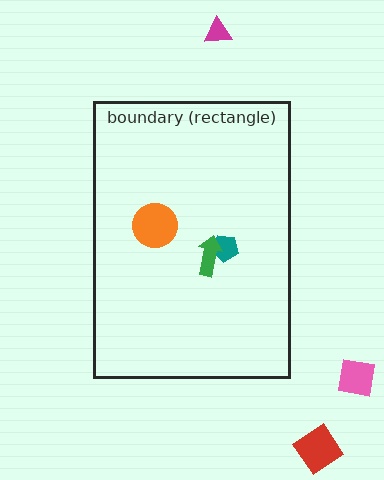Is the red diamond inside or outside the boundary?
Outside.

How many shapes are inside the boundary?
3 inside, 3 outside.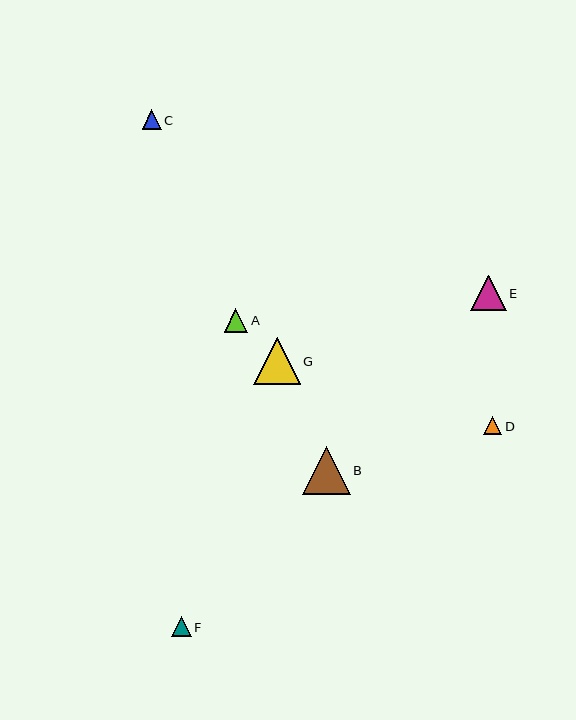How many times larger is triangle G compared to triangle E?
Triangle G is approximately 1.3 times the size of triangle E.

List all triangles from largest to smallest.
From largest to smallest: B, G, E, A, F, C, D.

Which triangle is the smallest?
Triangle D is the smallest with a size of approximately 19 pixels.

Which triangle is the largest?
Triangle B is the largest with a size of approximately 48 pixels.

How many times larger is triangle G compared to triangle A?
Triangle G is approximately 2.0 times the size of triangle A.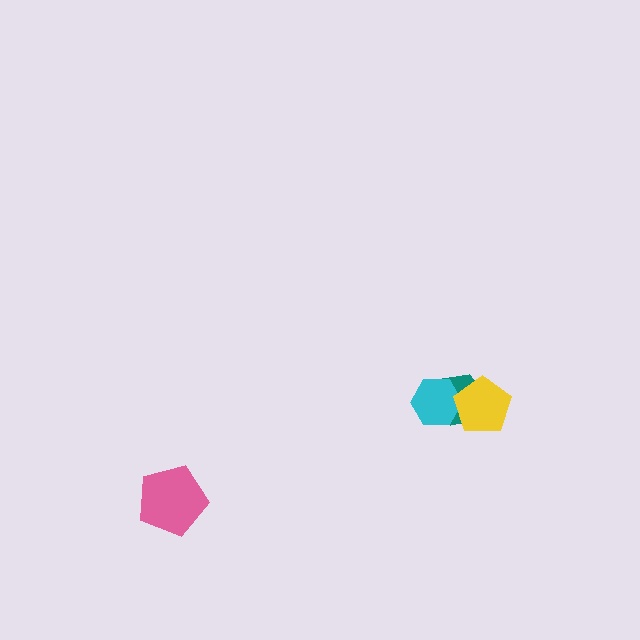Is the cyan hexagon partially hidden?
Yes, it is partially covered by another shape.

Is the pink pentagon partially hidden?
No, no other shape covers it.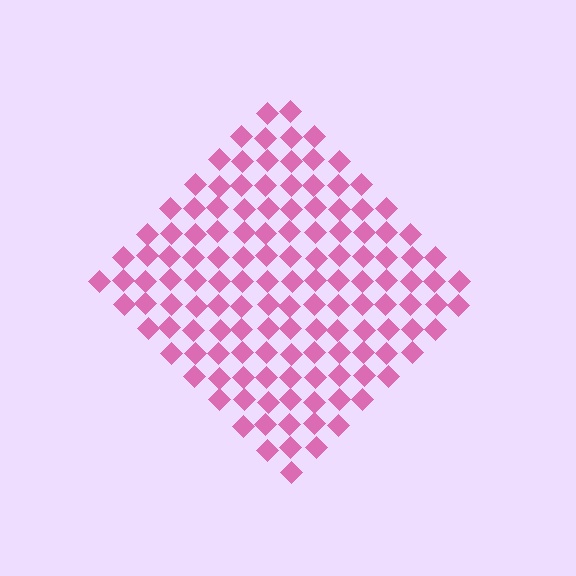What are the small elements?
The small elements are diamonds.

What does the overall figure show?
The overall figure shows a diamond.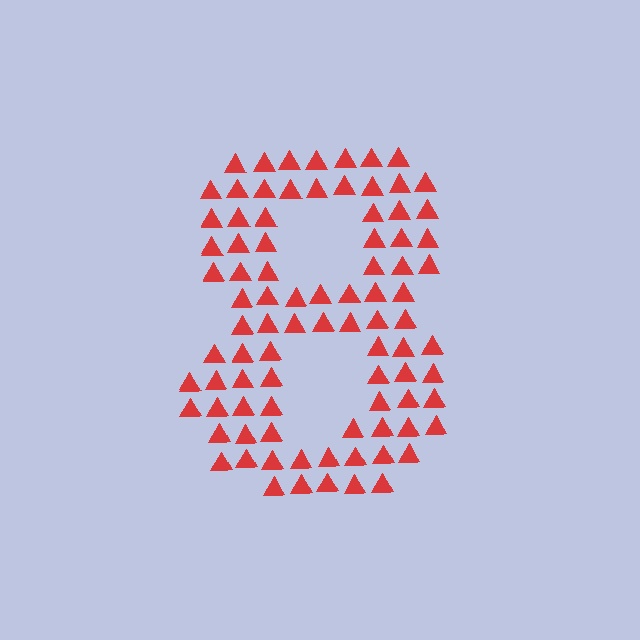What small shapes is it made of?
It is made of small triangles.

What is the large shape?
The large shape is the digit 8.